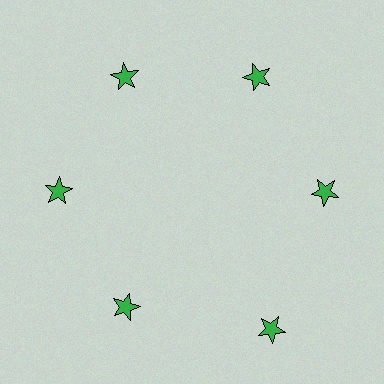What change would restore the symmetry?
The symmetry would be restored by moving it inward, back onto the ring so that all 6 stars sit at equal angles and equal distance from the center.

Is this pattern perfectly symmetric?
No. The 6 green stars are arranged in a ring, but one element near the 5 o'clock position is pushed outward from the center, breaking the 6-fold rotational symmetry.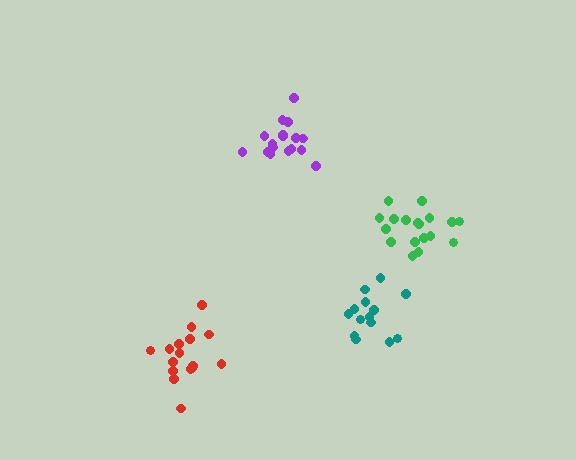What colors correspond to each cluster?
The clusters are colored: teal, red, purple, green.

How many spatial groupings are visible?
There are 4 spatial groupings.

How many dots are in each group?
Group 1: 14 dots, Group 2: 16 dots, Group 3: 17 dots, Group 4: 18 dots (65 total).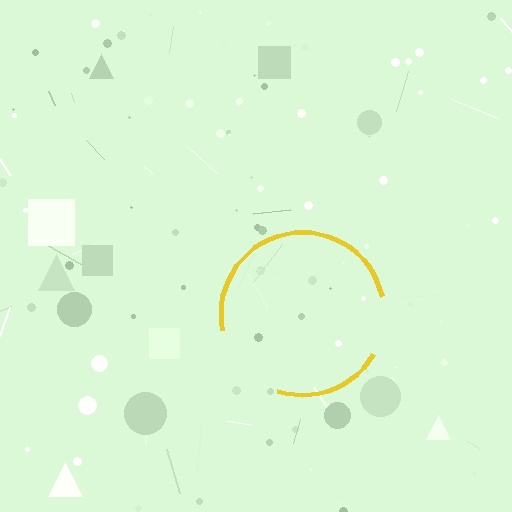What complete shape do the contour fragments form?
The contour fragments form a circle.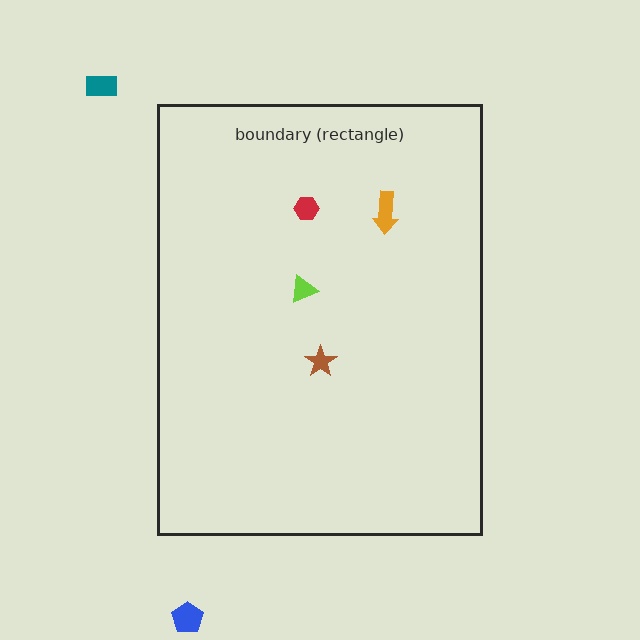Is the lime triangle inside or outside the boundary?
Inside.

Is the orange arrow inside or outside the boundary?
Inside.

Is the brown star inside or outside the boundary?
Inside.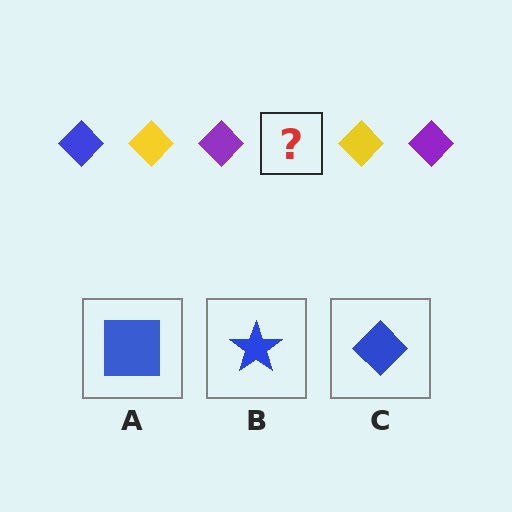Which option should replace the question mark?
Option C.